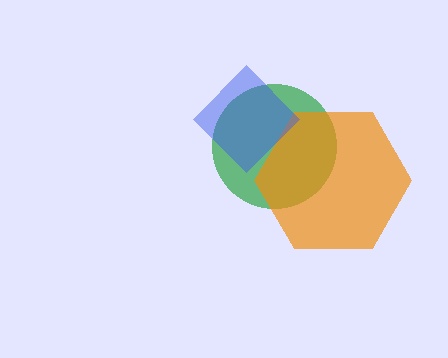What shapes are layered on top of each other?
The layered shapes are: a green circle, an orange hexagon, a blue diamond.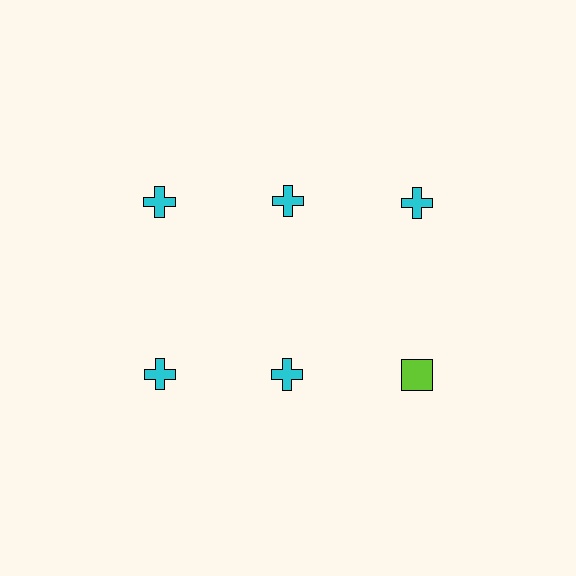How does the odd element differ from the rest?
It differs in both color (lime instead of cyan) and shape (square instead of cross).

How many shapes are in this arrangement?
There are 6 shapes arranged in a grid pattern.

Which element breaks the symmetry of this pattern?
The lime square in the second row, center column breaks the symmetry. All other shapes are cyan crosses.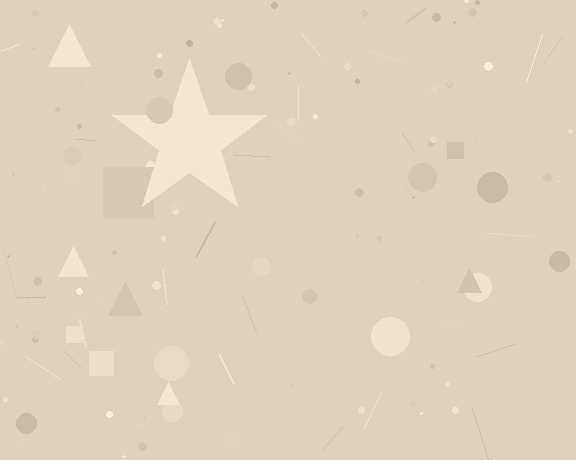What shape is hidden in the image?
A star is hidden in the image.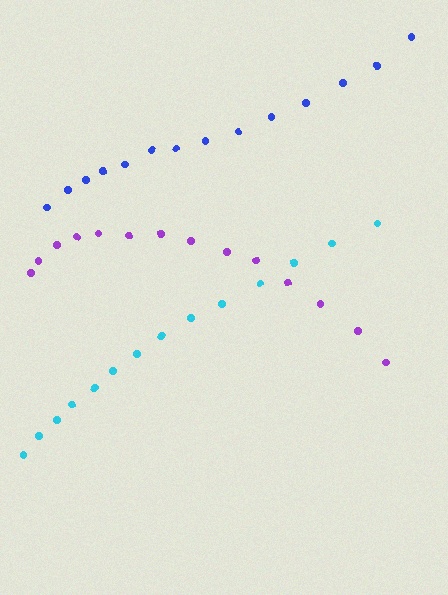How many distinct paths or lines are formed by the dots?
There are 3 distinct paths.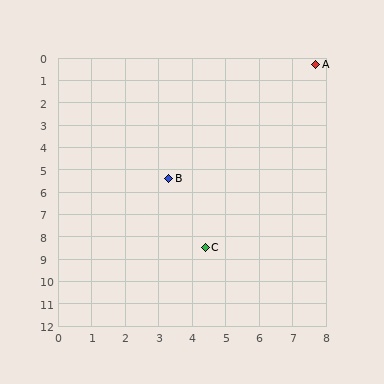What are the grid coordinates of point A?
Point A is at approximately (7.7, 0.3).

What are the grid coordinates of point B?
Point B is at approximately (3.3, 5.4).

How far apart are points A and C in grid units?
Points A and C are about 8.8 grid units apart.